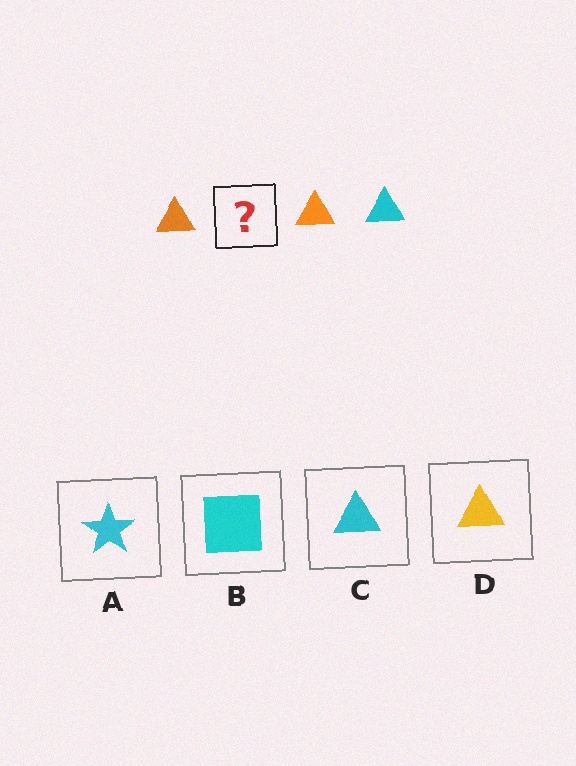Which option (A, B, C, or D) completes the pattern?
C.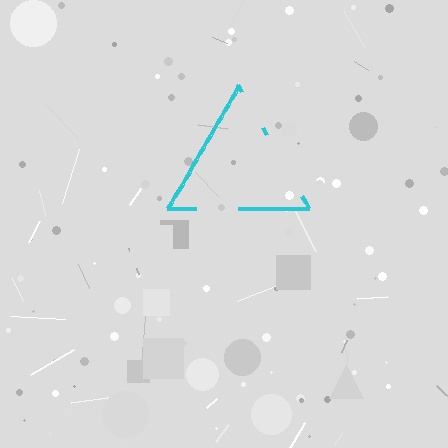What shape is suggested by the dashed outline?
The dashed outline suggests a triangle.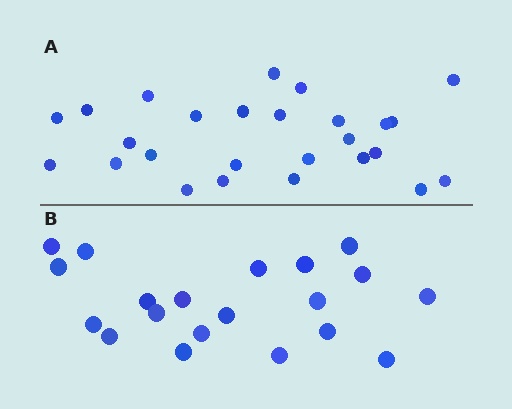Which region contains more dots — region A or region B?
Region A (the top region) has more dots.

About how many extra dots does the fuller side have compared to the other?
Region A has about 6 more dots than region B.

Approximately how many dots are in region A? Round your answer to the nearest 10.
About 30 dots. (The exact count is 26, which rounds to 30.)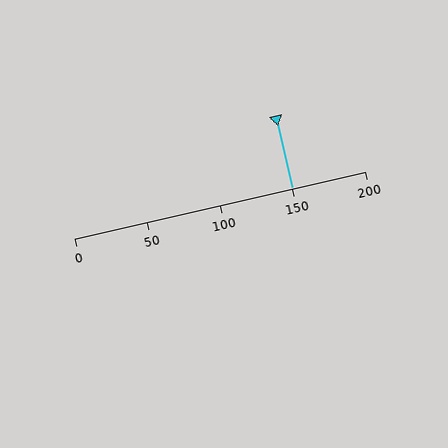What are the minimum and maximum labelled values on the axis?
The axis runs from 0 to 200.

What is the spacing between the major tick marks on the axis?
The major ticks are spaced 50 apart.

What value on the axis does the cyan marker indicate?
The marker indicates approximately 150.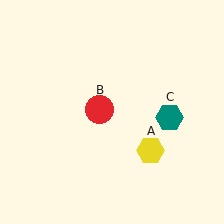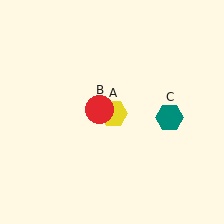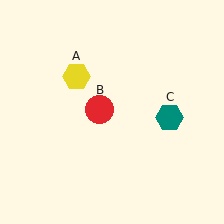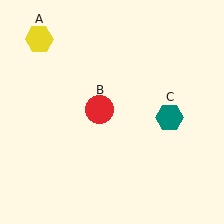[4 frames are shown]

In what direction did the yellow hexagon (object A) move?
The yellow hexagon (object A) moved up and to the left.